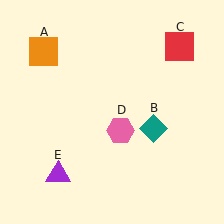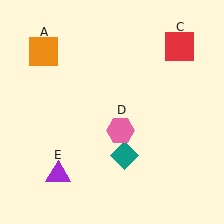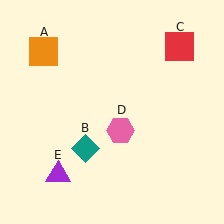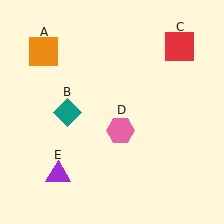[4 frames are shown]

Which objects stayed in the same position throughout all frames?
Orange square (object A) and red square (object C) and pink hexagon (object D) and purple triangle (object E) remained stationary.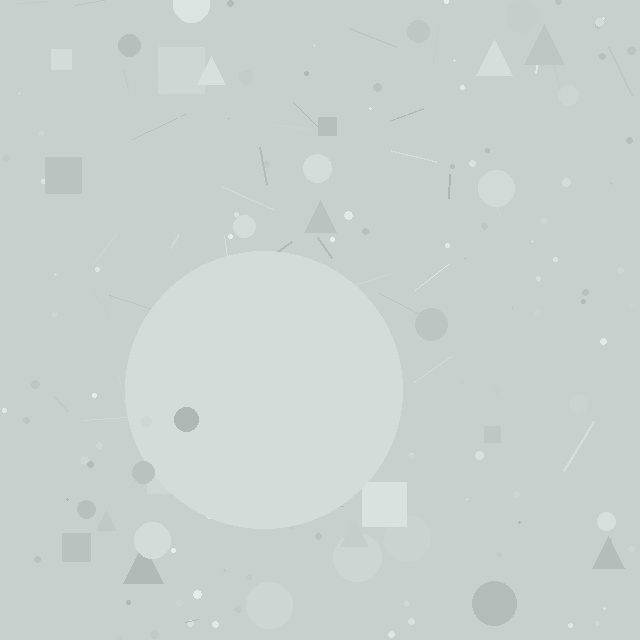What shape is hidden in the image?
A circle is hidden in the image.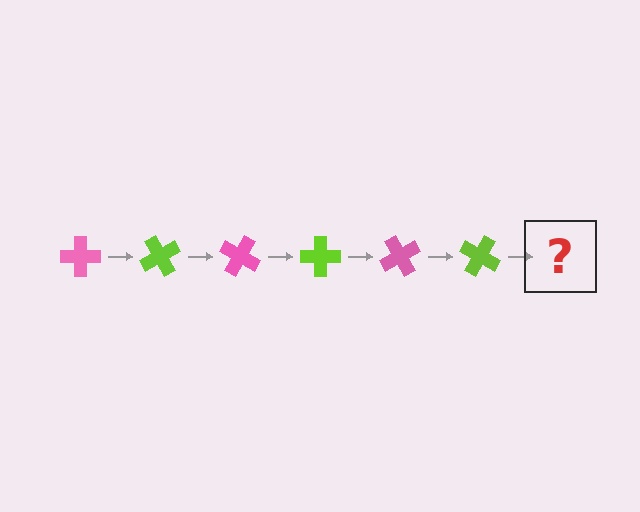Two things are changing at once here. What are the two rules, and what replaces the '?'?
The two rules are that it rotates 60 degrees each step and the color cycles through pink and lime. The '?' should be a pink cross, rotated 360 degrees from the start.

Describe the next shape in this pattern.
It should be a pink cross, rotated 360 degrees from the start.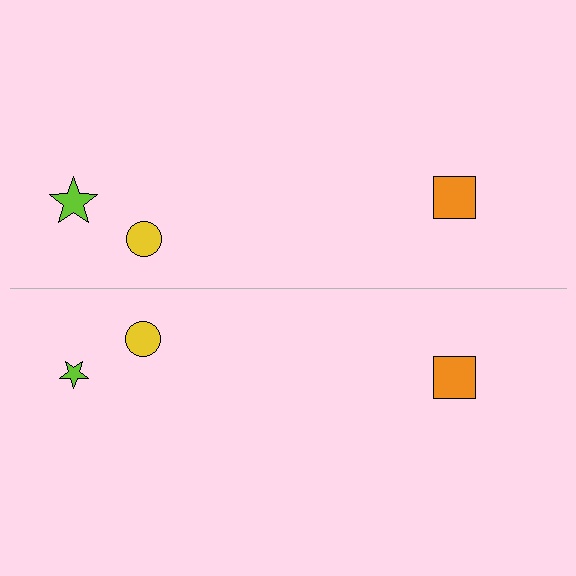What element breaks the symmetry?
The lime star on the bottom side has a different size than its mirror counterpart.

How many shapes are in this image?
There are 6 shapes in this image.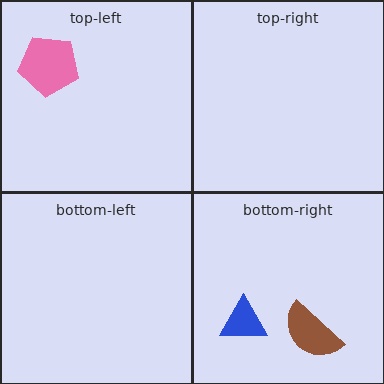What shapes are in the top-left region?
The pink pentagon.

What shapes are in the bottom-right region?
The brown semicircle, the blue triangle.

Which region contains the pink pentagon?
The top-left region.